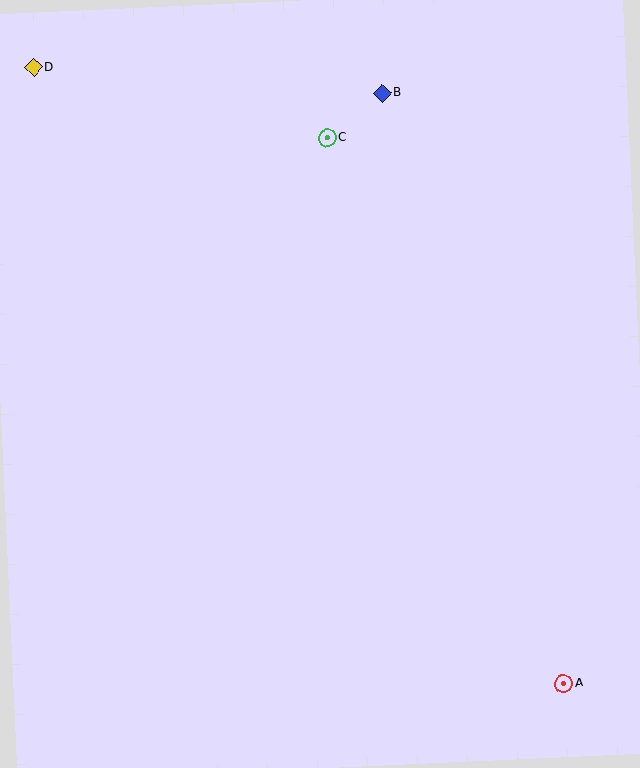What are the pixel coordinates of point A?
Point A is at (564, 683).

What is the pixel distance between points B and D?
The distance between B and D is 350 pixels.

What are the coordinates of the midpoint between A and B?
The midpoint between A and B is at (473, 388).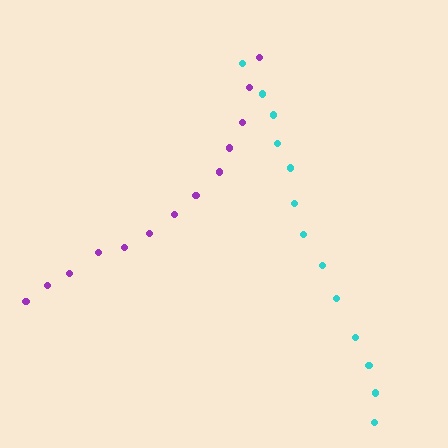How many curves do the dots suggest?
There are 2 distinct paths.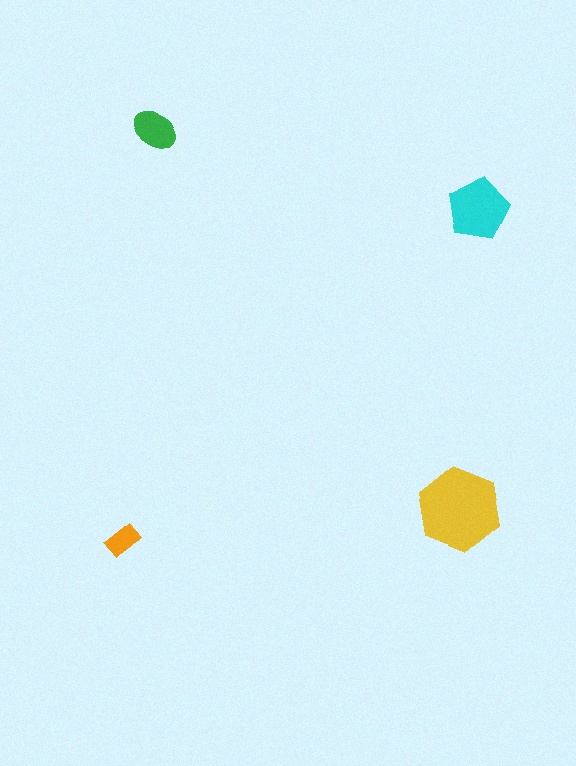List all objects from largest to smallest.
The yellow hexagon, the cyan pentagon, the green ellipse, the orange rectangle.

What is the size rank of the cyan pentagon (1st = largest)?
2nd.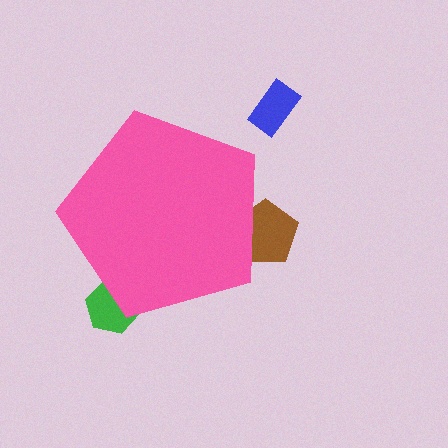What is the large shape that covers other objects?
A pink pentagon.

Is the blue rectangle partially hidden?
No, the blue rectangle is fully visible.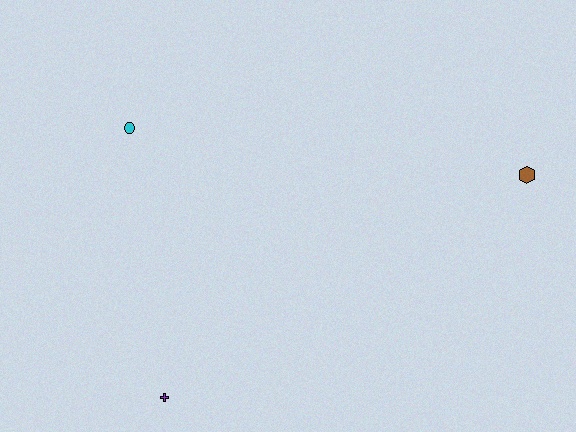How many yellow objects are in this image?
There are no yellow objects.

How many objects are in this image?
There are 3 objects.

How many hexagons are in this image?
There is 1 hexagon.